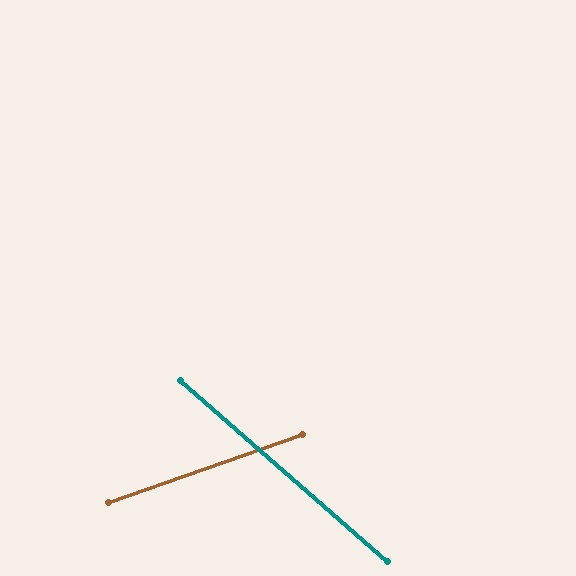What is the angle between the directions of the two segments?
Approximately 60 degrees.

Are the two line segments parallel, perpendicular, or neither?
Neither parallel nor perpendicular — they differ by about 60°.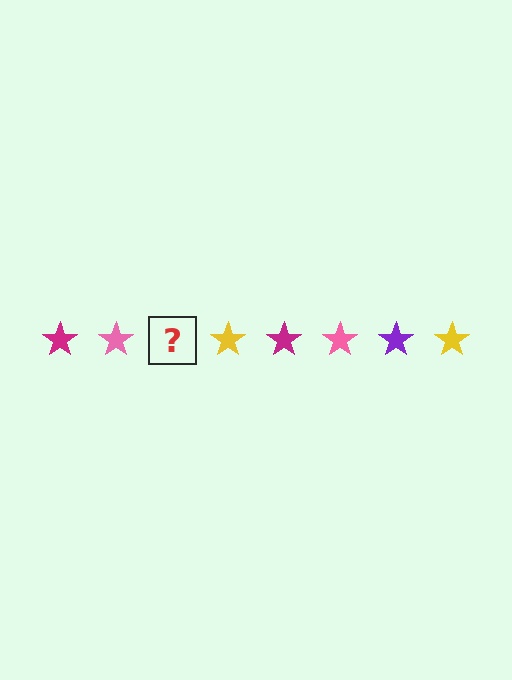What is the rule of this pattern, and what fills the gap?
The rule is that the pattern cycles through magenta, pink, purple, yellow stars. The gap should be filled with a purple star.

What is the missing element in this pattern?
The missing element is a purple star.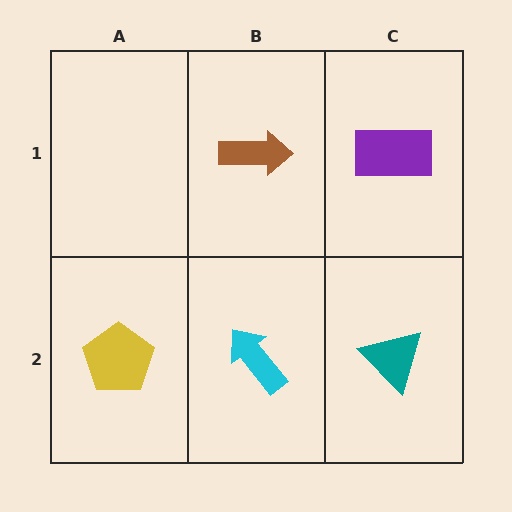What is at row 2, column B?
A cyan arrow.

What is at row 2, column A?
A yellow pentagon.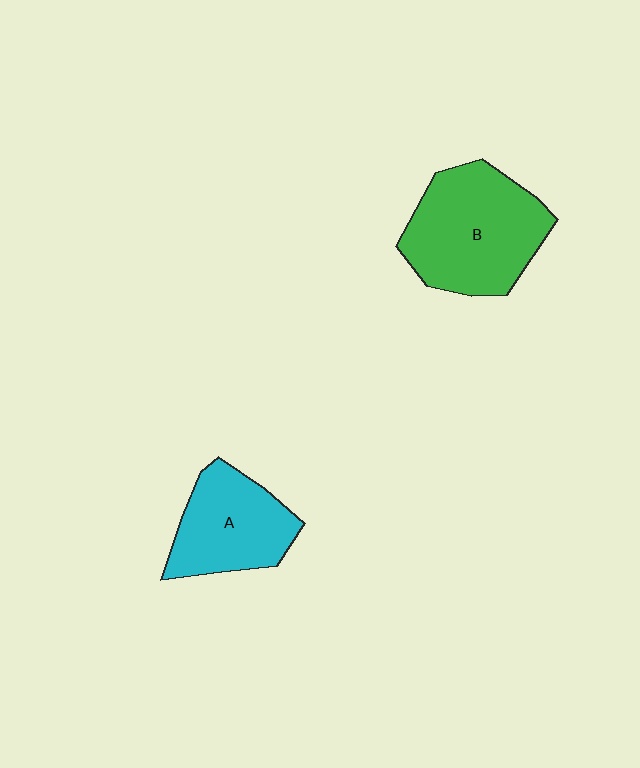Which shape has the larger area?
Shape B (green).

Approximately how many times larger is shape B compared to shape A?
Approximately 1.4 times.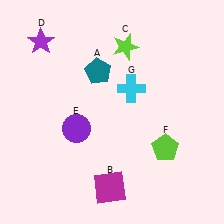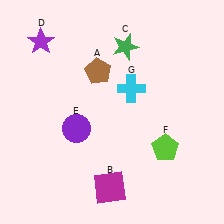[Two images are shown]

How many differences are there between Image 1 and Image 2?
There are 2 differences between the two images.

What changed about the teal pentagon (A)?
In Image 1, A is teal. In Image 2, it changed to brown.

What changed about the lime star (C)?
In Image 1, C is lime. In Image 2, it changed to green.